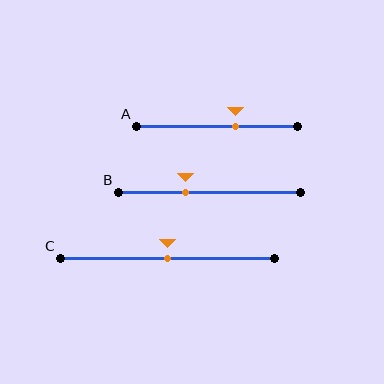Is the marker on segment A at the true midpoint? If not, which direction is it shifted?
No, the marker on segment A is shifted to the right by about 12% of the segment length.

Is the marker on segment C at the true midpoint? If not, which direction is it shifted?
Yes, the marker on segment C is at the true midpoint.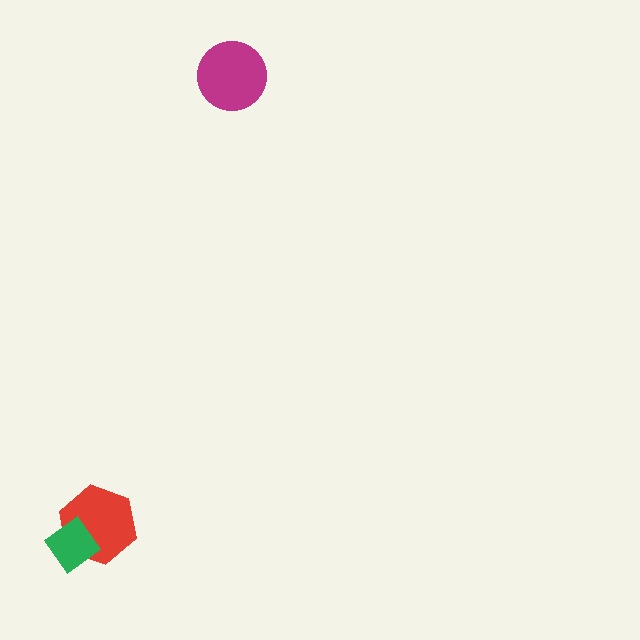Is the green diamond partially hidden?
No, no other shape covers it.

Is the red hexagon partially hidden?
Yes, it is partially covered by another shape.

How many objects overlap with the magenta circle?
0 objects overlap with the magenta circle.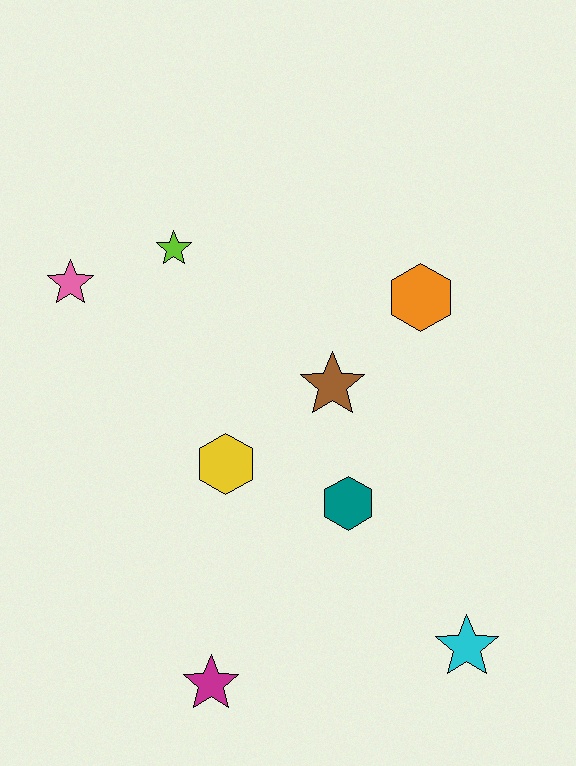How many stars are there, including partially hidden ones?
There are 5 stars.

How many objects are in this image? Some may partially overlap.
There are 8 objects.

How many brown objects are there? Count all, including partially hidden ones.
There is 1 brown object.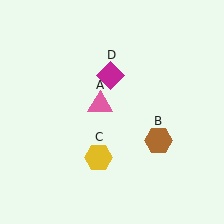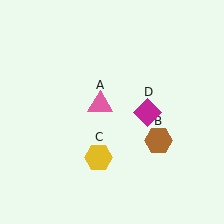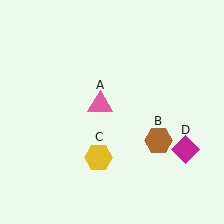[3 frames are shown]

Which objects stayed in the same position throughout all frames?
Pink triangle (object A) and brown hexagon (object B) and yellow hexagon (object C) remained stationary.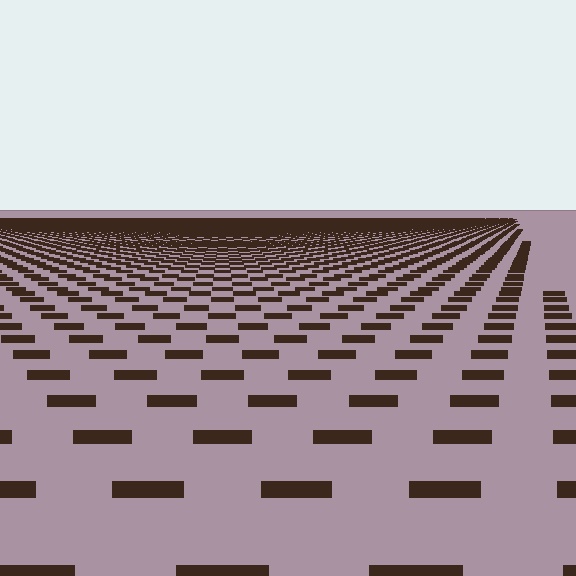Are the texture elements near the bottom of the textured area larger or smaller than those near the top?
Larger. Near the bottom, elements are closer to the viewer and appear at a bigger on-screen size.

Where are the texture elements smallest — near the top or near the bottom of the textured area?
Near the top.